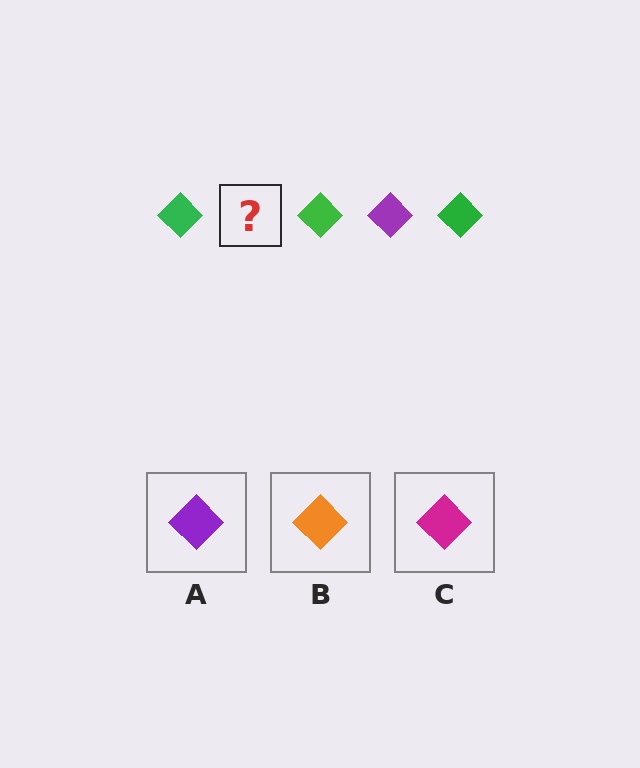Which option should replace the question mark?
Option A.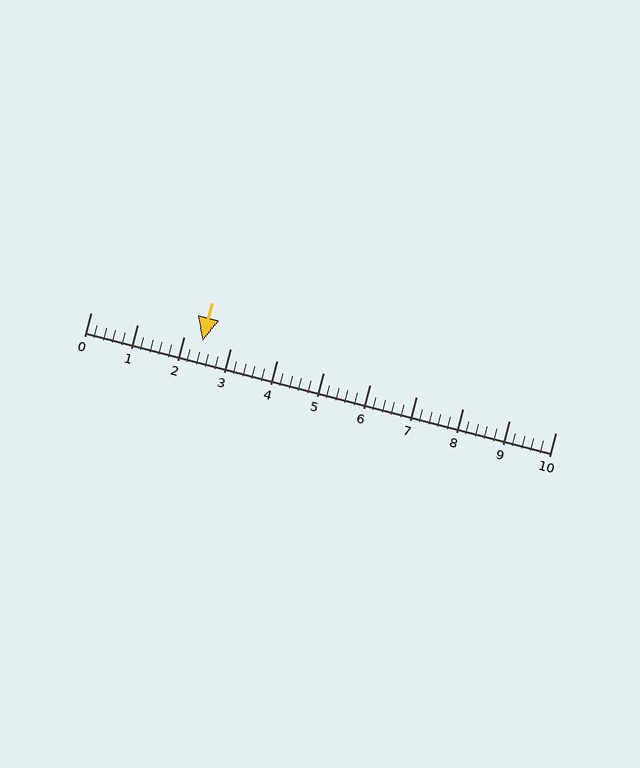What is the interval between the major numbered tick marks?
The major tick marks are spaced 1 units apart.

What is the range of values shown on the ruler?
The ruler shows values from 0 to 10.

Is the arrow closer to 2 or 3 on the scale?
The arrow is closer to 2.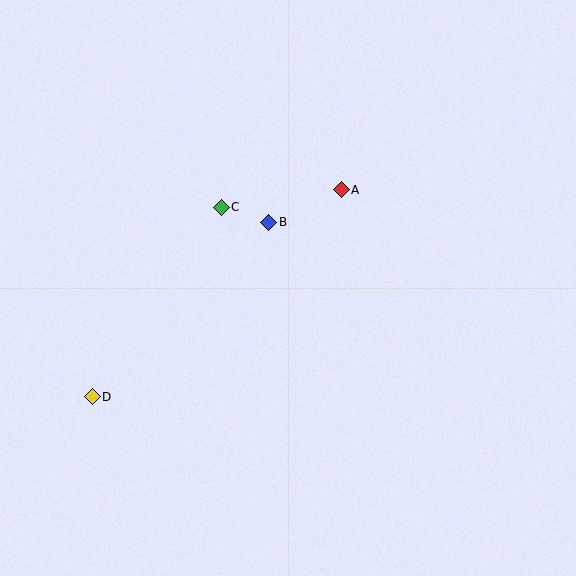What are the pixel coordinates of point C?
Point C is at (221, 207).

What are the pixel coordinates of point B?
Point B is at (269, 222).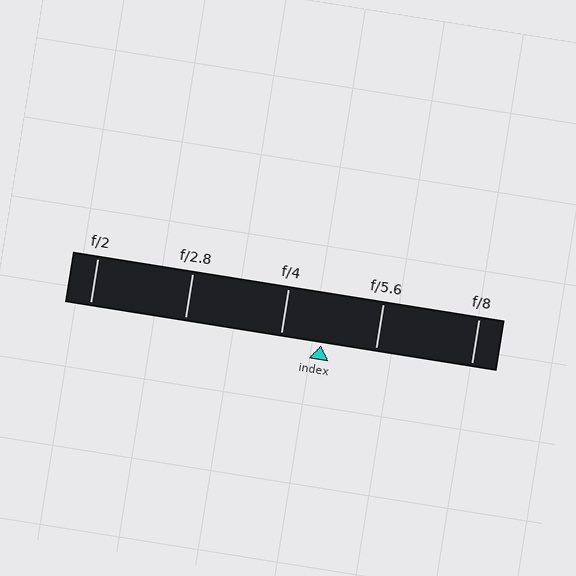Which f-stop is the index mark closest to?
The index mark is closest to f/4.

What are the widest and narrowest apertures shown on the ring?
The widest aperture shown is f/2 and the narrowest is f/8.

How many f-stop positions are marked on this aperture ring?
There are 5 f-stop positions marked.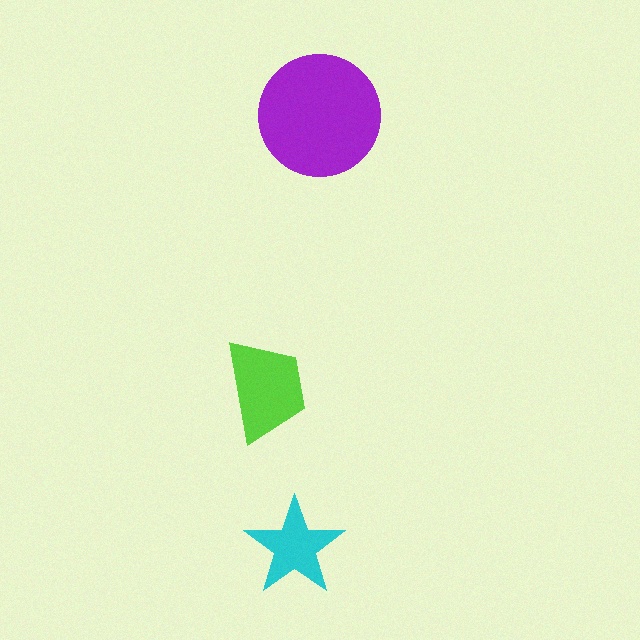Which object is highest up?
The purple circle is topmost.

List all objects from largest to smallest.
The purple circle, the lime trapezoid, the cyan star.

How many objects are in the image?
There are 3 objects in the image.